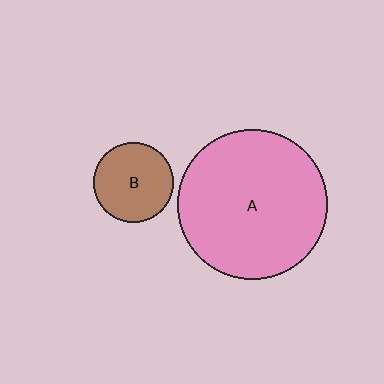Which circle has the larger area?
Circle A (pink).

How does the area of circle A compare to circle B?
Approximately 3.6 times.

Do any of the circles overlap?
No, none of the circles overlap.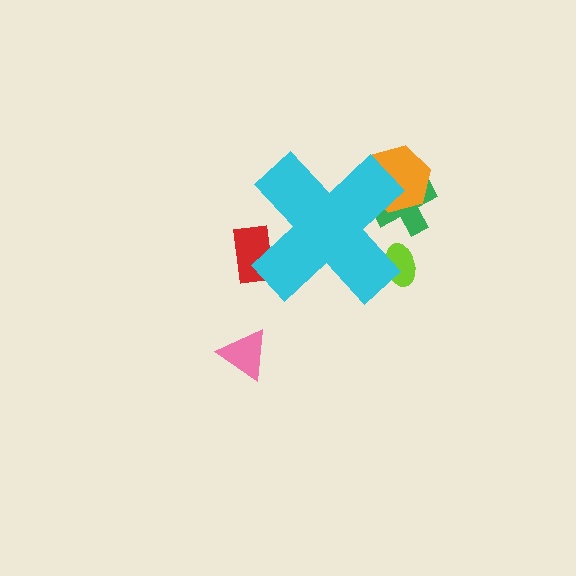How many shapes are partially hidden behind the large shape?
4 shapes are partially hidden.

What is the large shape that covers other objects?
A cyan cross.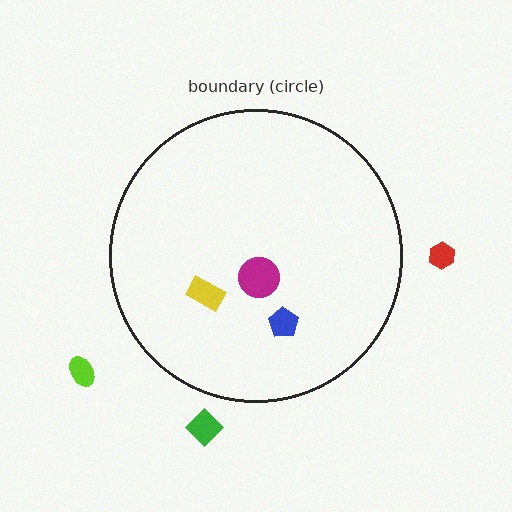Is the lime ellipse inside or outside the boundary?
Outside.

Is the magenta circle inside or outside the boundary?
Inside.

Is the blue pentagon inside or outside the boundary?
Inside.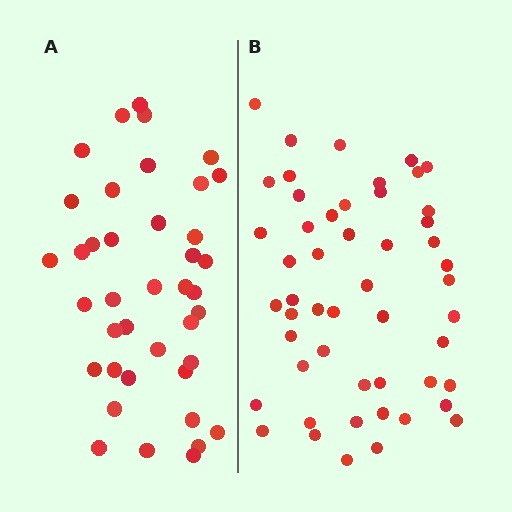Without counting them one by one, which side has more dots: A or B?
Region B (the right region) has more dots.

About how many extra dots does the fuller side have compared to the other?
Region B has roughly 12 or so more dots than region A.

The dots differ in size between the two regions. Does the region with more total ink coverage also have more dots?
No. Region A has more total ink coverage because its dots are larger, but region B actually contains more individual dots. Total area can be misleading — the number of items is what matters here.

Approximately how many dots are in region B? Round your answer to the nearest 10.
About 50 dots. (The exact count is 51, which rounds to 50.)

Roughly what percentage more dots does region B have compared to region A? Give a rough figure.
About 30% more.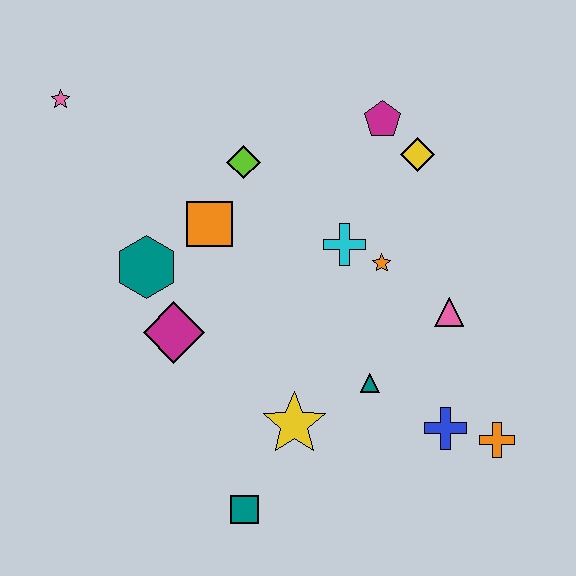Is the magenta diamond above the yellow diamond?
No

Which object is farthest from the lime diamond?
The orange cross is farthest from the lime diamond.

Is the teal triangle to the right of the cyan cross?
Yes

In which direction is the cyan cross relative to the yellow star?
The cyan cross is above the yellow star.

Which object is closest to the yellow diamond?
The magenta pentagon is closest to the yellow diamond.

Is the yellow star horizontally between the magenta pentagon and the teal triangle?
No